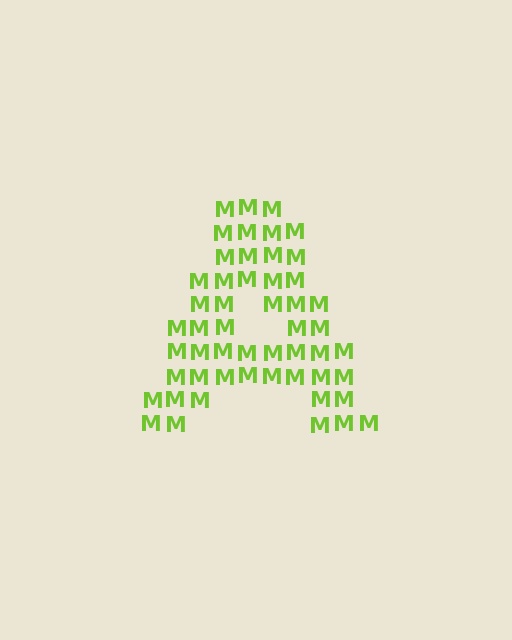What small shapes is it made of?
It is made of small letter M's.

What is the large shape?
The large shape is the letter A.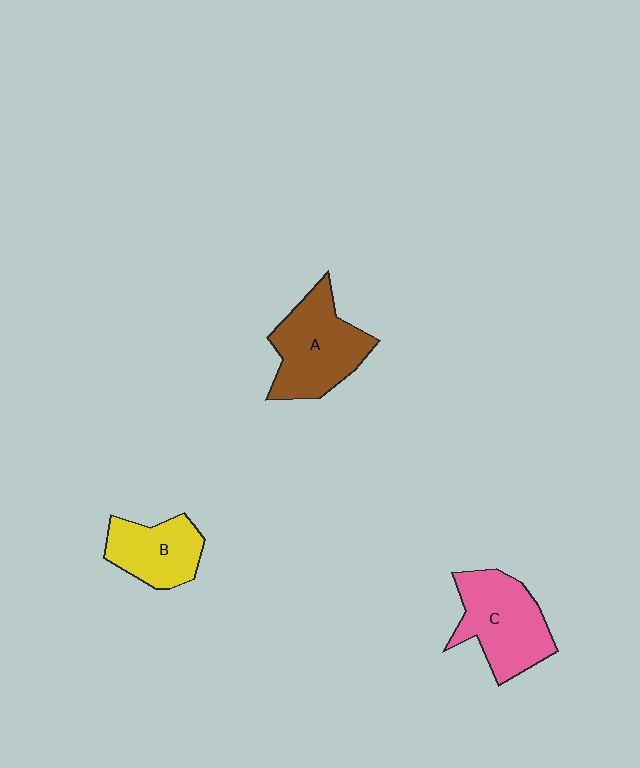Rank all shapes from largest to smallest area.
From largest to smallest: A (brown), C (pink), B (yellow).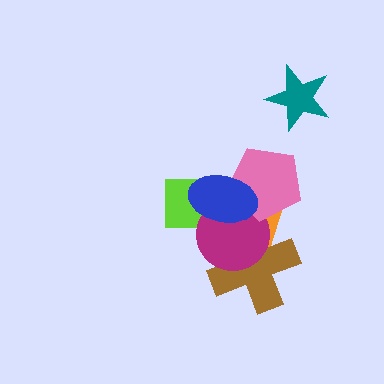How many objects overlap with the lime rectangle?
4 objects overlap with the lime rectangle.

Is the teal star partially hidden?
No, no other shape covers it.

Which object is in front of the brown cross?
The magenta circle is in front of the brown cross.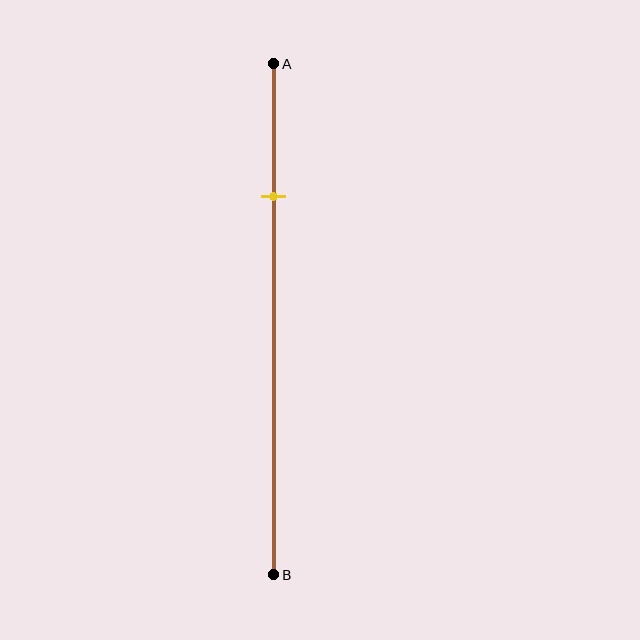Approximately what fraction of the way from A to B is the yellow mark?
The yellow mark is approximately 25% of the way from A to B.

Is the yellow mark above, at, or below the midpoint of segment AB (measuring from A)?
The yellow mark is above the midpoint of segment AB.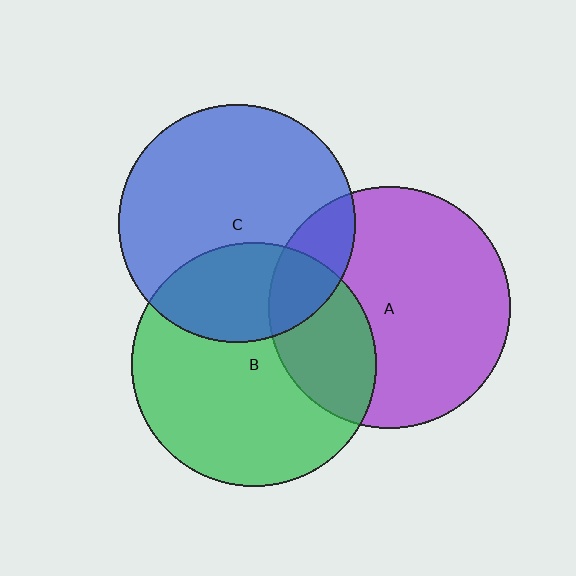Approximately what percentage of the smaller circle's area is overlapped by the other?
Approximately 30%.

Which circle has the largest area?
Circle B (green).